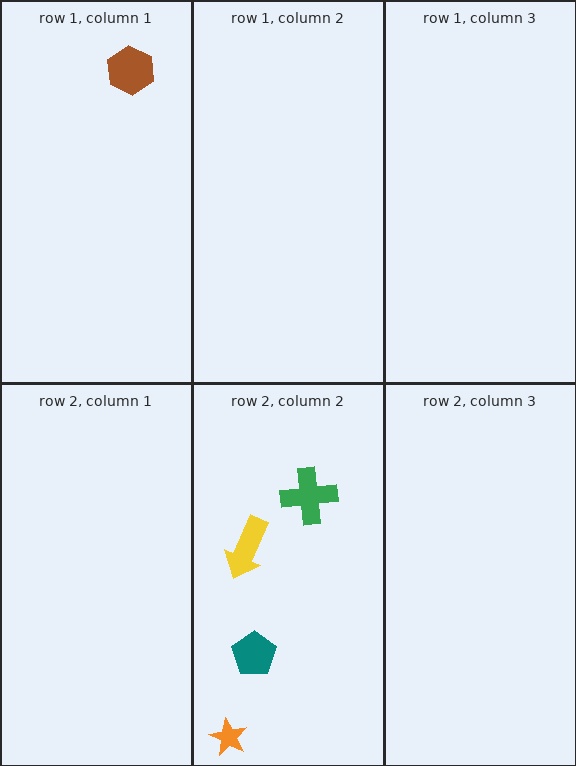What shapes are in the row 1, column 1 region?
The brown hexagon.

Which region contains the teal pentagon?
The row 2, column 2 region.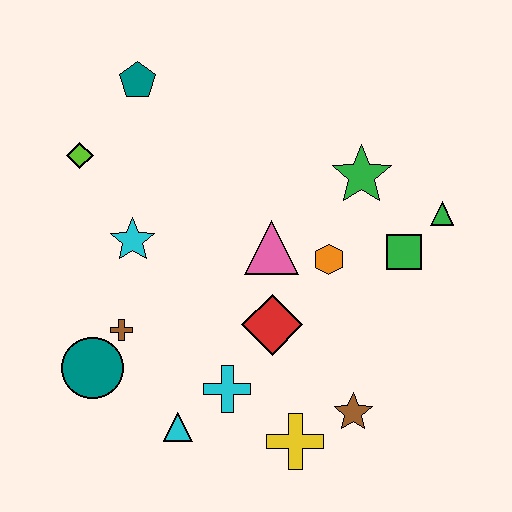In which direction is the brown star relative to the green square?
The brown star is below the green square.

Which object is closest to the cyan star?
The brown cross is closest to the cyan star.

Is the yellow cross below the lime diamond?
Yes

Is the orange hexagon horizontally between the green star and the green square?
No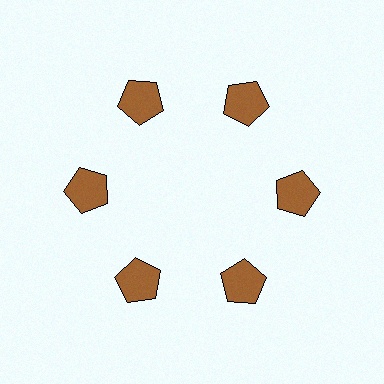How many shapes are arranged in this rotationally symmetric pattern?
There are 6 shapes, arranged in 6 groups of 1.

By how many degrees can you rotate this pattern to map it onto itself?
The pattern maps onto itself every 60 degrees of rotation.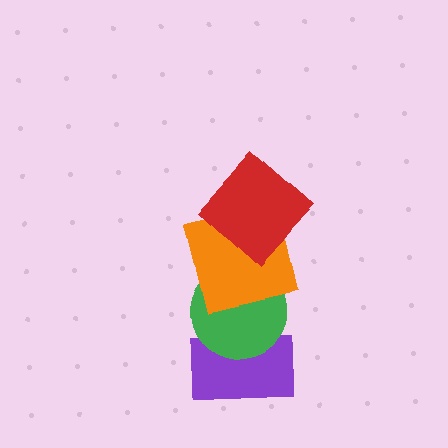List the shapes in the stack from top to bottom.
From top to bottom: the red diamond, the orange square, the green circle, the purple rectangle.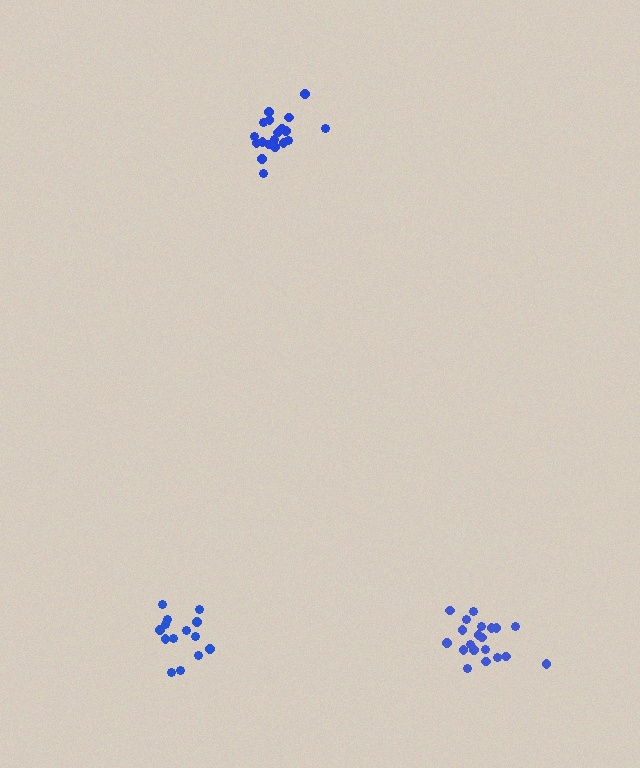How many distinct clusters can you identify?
There are 3 distinct clusters.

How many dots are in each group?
Group 1: 14 dots, Group 2: 19 dots, Group 3: 20 dots (53 total).